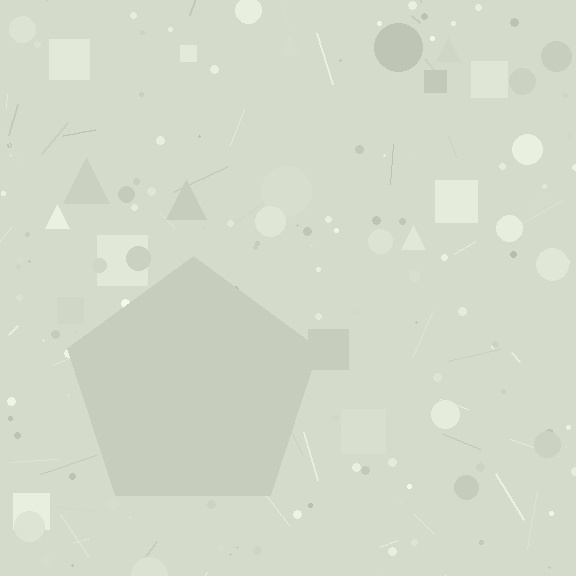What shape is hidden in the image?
A pentagon is hidden in the image.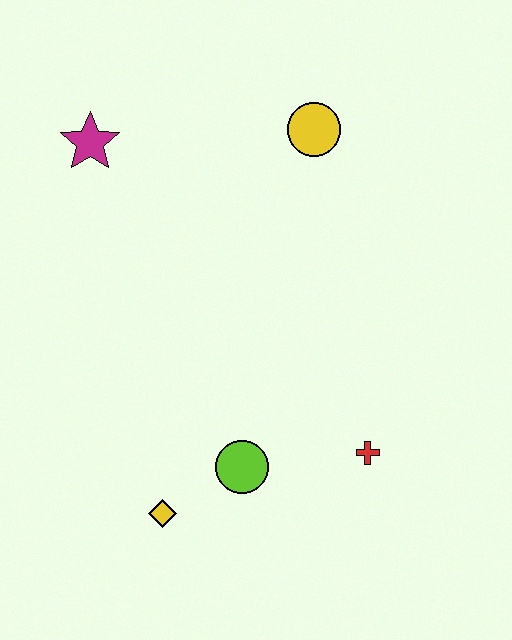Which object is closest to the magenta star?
The yellow circle is closest to the magenta star.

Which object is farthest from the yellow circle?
The yellow diamond is farthest from the yellow circle.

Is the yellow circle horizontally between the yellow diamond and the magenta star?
No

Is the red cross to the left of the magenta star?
No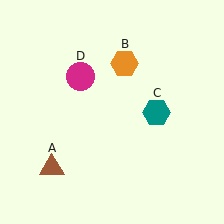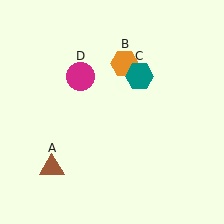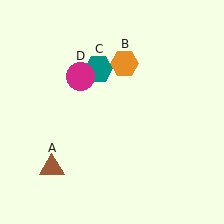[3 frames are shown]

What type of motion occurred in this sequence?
The teal hexagon (object C) rotated counterclockwise around the center of the scene.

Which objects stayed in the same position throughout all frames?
Brown triangle (object A) and orange hexagon (object B) and magenta circle (object D) remained stationary.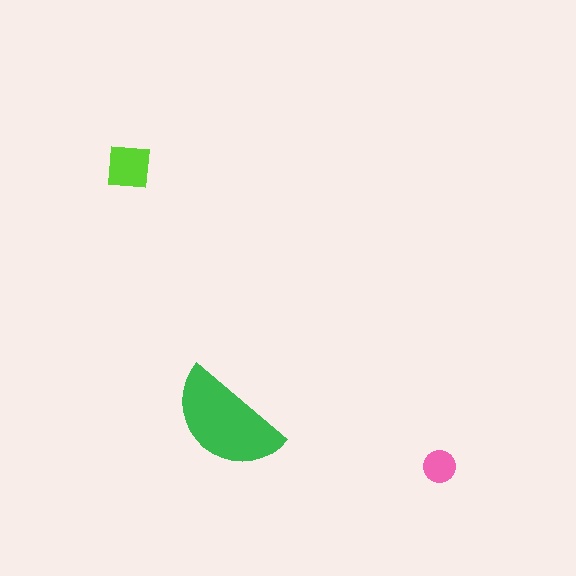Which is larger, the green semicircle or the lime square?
The green semicircle.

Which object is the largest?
The green semicircle.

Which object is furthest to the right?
The pink circle is rightmost.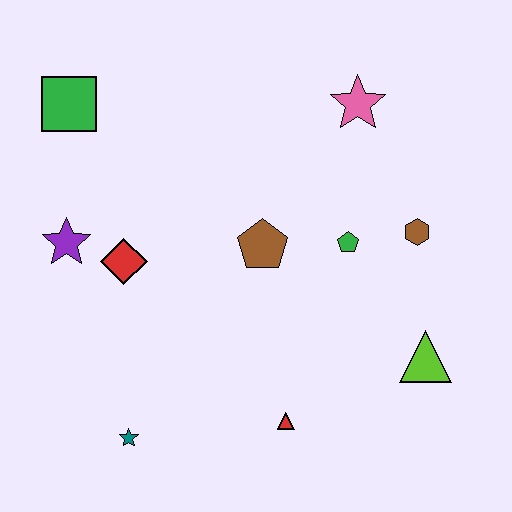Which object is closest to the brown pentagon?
The green pentagon is closest to the brown pentagon.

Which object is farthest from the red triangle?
The green square is farthest from the red triangle.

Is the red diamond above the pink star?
No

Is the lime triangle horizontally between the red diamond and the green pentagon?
No